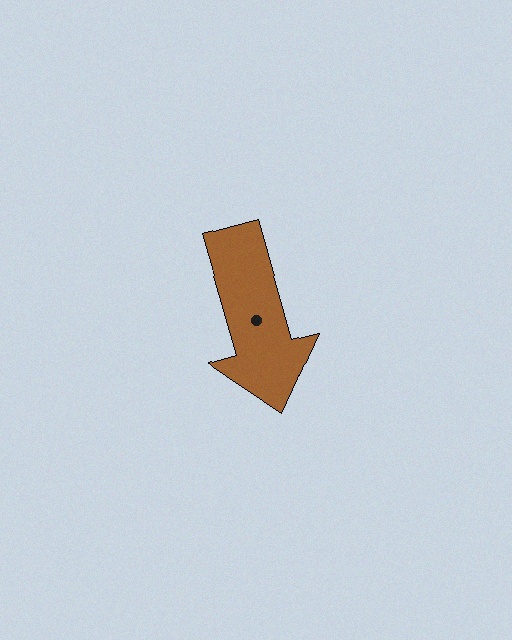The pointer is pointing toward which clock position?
Roughly 5 o'clock.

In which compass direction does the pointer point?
South.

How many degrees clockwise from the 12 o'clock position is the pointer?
Approximately 164 degrees.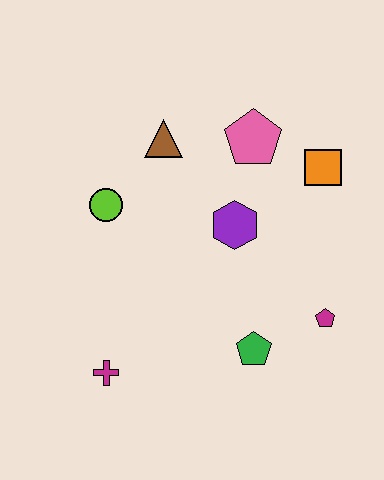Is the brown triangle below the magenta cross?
No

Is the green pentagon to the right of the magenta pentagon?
No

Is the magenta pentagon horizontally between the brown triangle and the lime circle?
No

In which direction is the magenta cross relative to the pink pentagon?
The magenta cross is below the pink pentagon.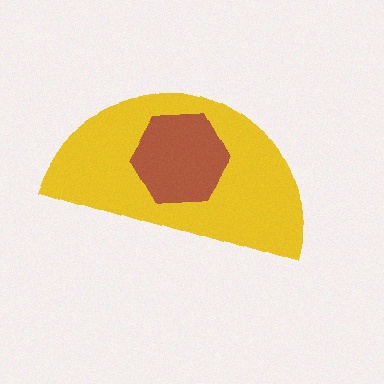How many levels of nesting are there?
2.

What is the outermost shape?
The yellow semicircle.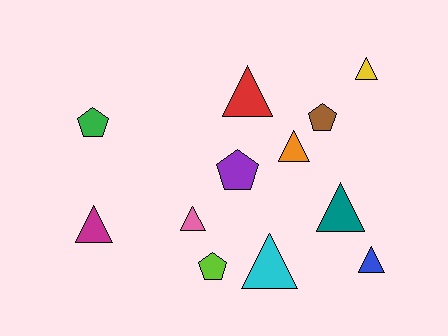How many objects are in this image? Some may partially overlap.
There are 12 objects.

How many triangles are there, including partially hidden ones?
There are 8 triangles.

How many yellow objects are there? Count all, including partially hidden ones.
There is 1 yellow object.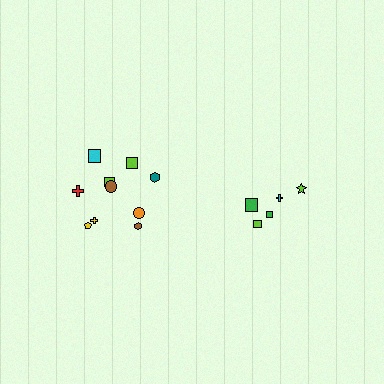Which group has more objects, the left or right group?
The left group.